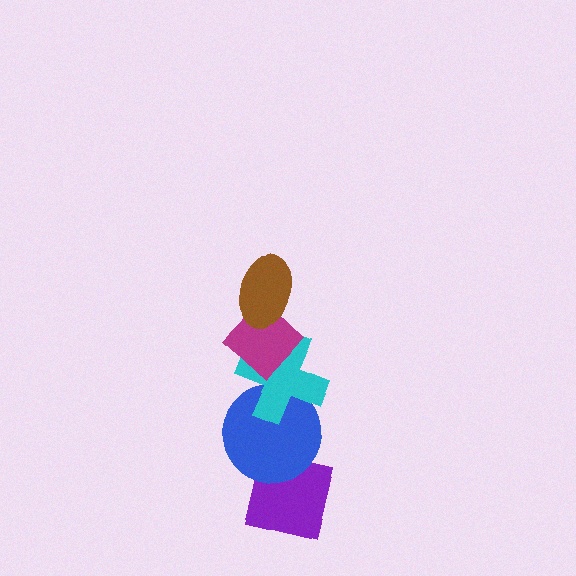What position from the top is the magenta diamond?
The magenta diamond is 2nd from the top.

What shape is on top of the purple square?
The blue circle is on top of the purple square.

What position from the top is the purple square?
The purple square is 5th from the top.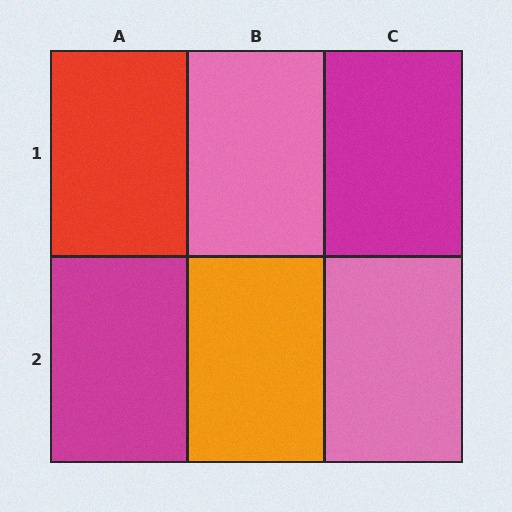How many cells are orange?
1 cell is orange.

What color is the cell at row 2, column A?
Magenta.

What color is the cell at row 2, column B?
Orange.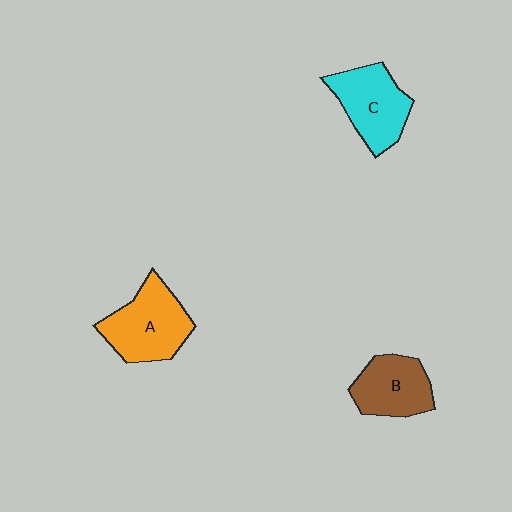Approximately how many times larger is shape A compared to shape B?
Approximately 1.3 times.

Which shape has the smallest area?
Shape B (brown).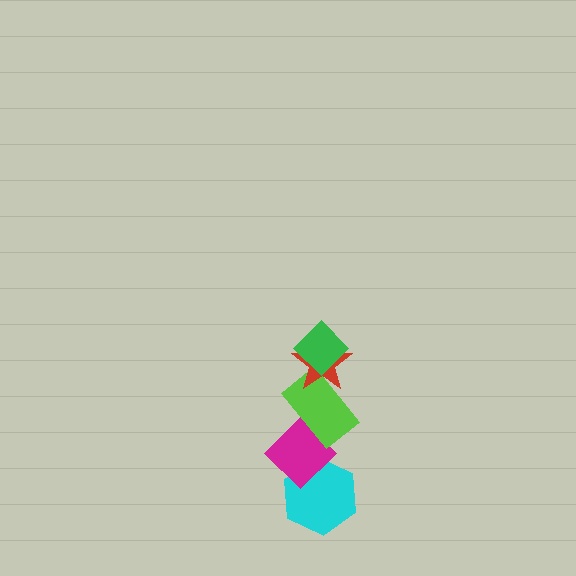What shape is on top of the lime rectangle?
The red star is on top of the lime rectangle.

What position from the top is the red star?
The red star is 2nd from the top.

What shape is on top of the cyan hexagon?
The magenta diamond is on top of the cyan hexagon.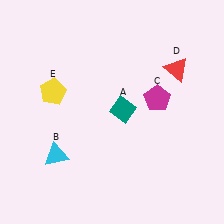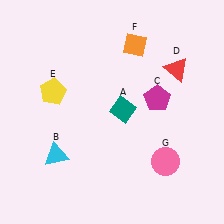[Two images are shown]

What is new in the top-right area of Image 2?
An orange diamond (F) was added in the top-right area of Image 2.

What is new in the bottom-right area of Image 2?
A pink circle (G) was added in the bottom-right area of Image 2.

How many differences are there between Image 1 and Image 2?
There are 2 differences between the two images.